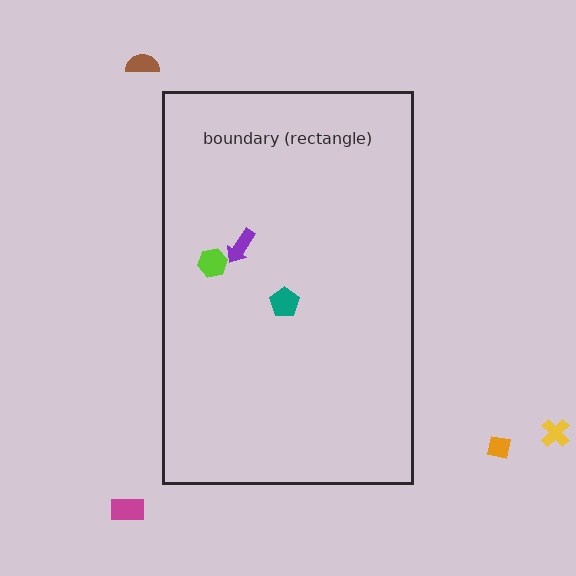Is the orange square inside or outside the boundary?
Outside.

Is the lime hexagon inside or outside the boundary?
Inside.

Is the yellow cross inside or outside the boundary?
Outside.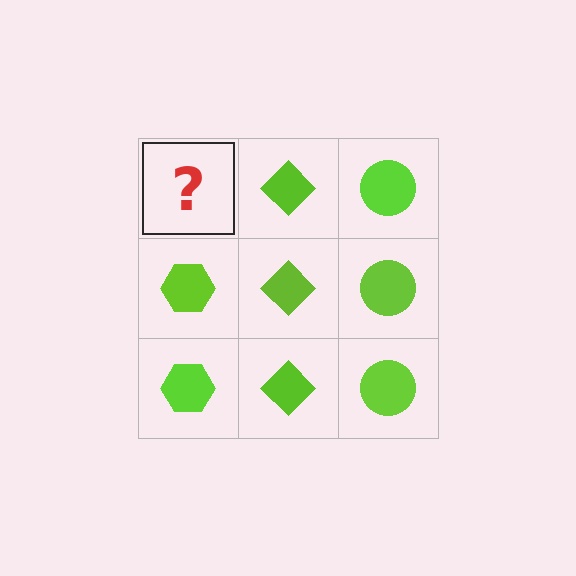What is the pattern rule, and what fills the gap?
The rule is that each column has a consistent shape. The gap should be filled with a lime hexagon.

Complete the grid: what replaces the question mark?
The question mark should be replaced with a lime hexagon.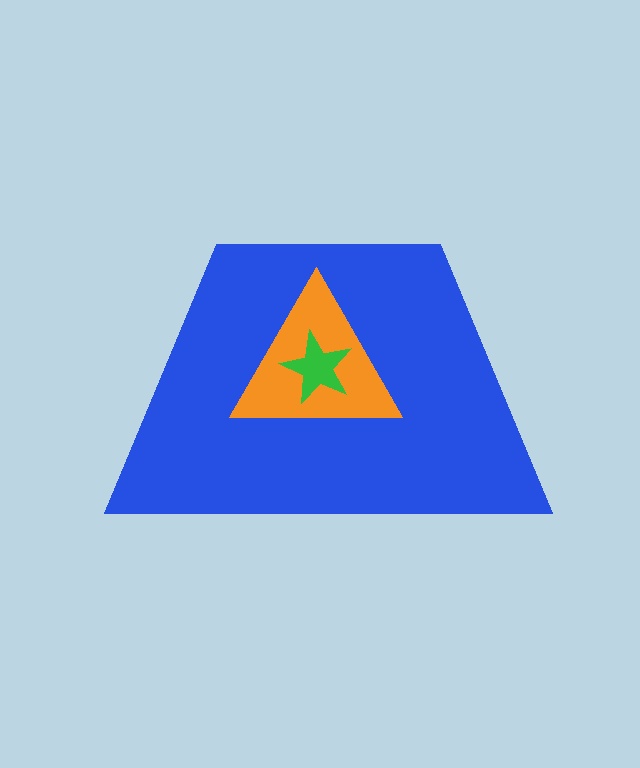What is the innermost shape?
The green star.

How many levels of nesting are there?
3.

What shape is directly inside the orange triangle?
The green star.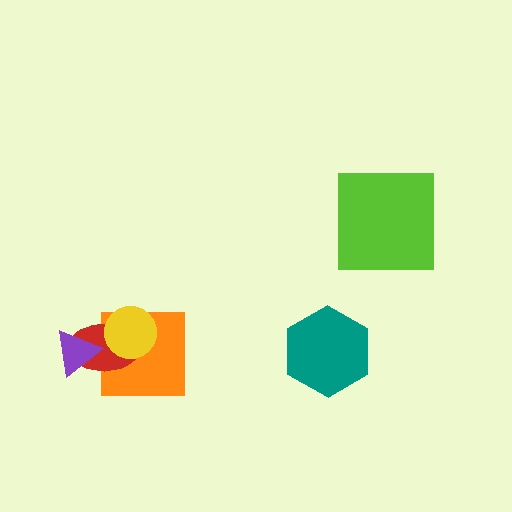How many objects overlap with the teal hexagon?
0 objects overlap with the teal hexagon.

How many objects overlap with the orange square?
2 objects overlap with the orange square.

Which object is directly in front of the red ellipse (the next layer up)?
The yellow circle is directly in front of the red ellipse.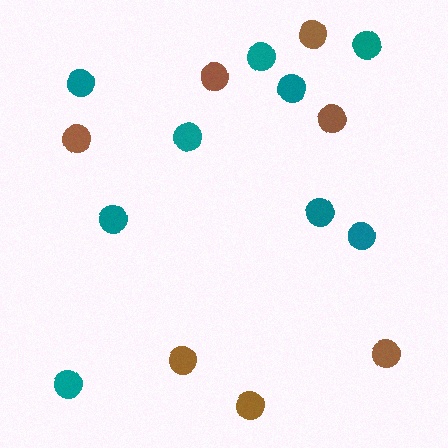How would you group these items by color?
There are 2 groups: one group of brown circles (7) and one group of teal circles (9).